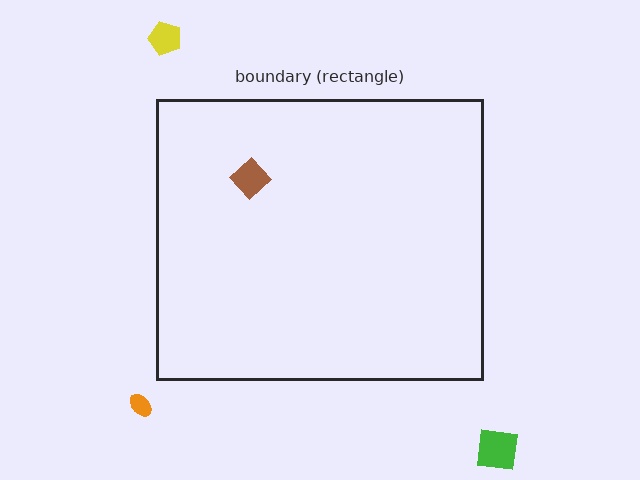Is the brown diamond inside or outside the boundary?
Inside.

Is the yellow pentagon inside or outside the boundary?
Outside.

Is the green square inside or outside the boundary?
Outside.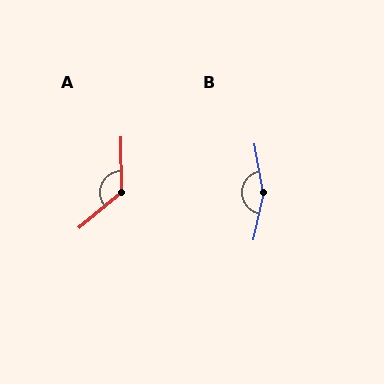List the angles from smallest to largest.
A (129°), B (157°).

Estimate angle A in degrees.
Approximately 129 degrees.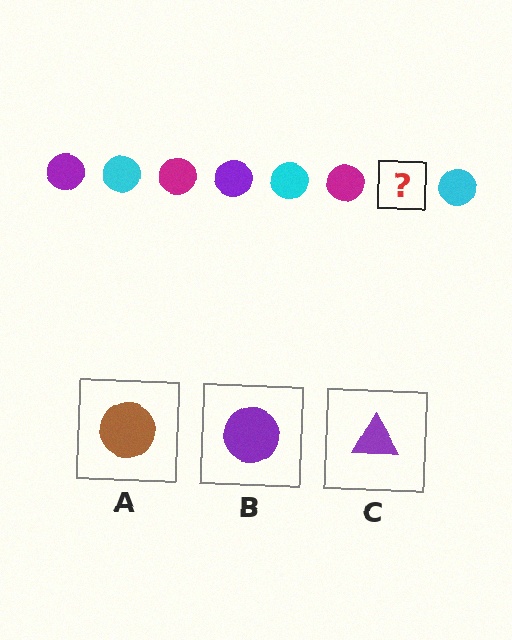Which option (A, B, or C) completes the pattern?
B.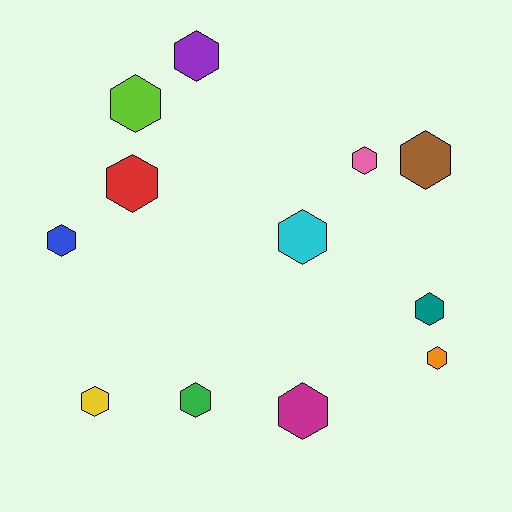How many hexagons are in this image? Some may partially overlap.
There are 12 hexagons.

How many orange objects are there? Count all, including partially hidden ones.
There is 1 orange object.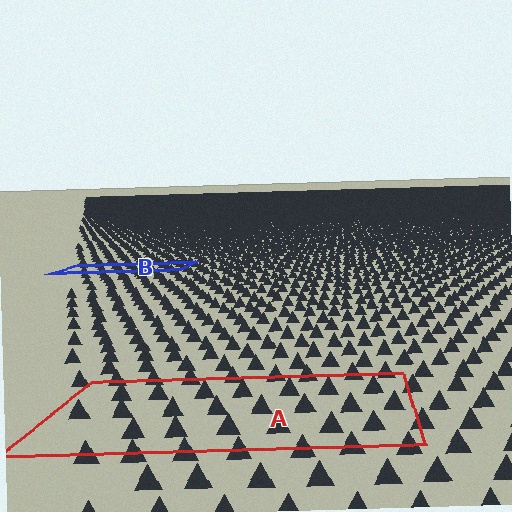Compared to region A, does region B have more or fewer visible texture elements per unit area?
Region B has more texture elements per unit area — they are packed more densely because it is farther away.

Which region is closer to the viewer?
Region A is closer. The texture elements there are larger and more spread out.